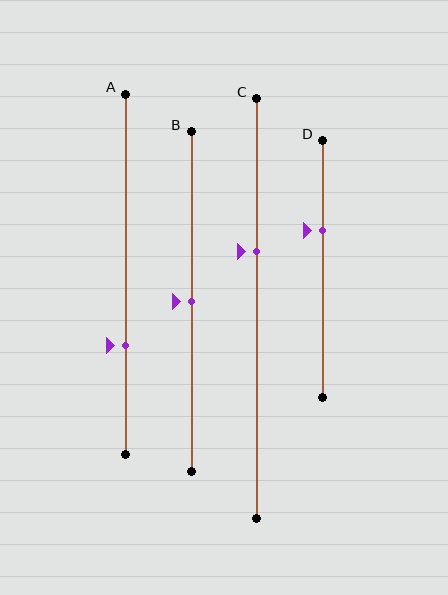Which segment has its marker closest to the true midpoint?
Segment B has its marker closest to the true midpoint.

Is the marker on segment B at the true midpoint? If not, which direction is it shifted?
Yes, the marker on segment B is at the true midpoint.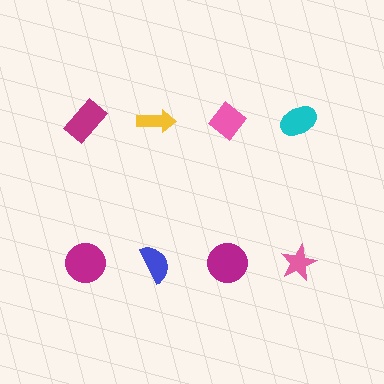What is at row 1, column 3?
A pink diamond.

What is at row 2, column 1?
A magenta circle.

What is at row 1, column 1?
A magenta rectangle.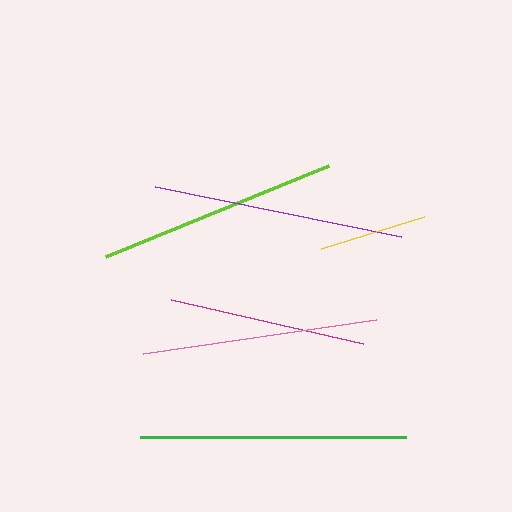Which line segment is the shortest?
The yellow line is the shortest at approximately 108 pixels.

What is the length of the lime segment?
The lime segment is approximately 241 pixels long.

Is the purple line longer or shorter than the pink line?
The purple line is longer than the pink line.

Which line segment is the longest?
The green line is the longest at approximately 266 pixels.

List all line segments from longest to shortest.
From longest to shortest: green, purple, lime, pink, magenta, yellow.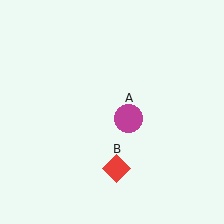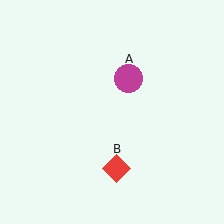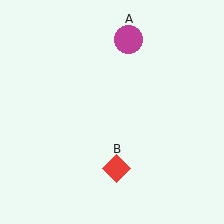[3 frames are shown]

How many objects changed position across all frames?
1 object changed position: magenta circle (object A).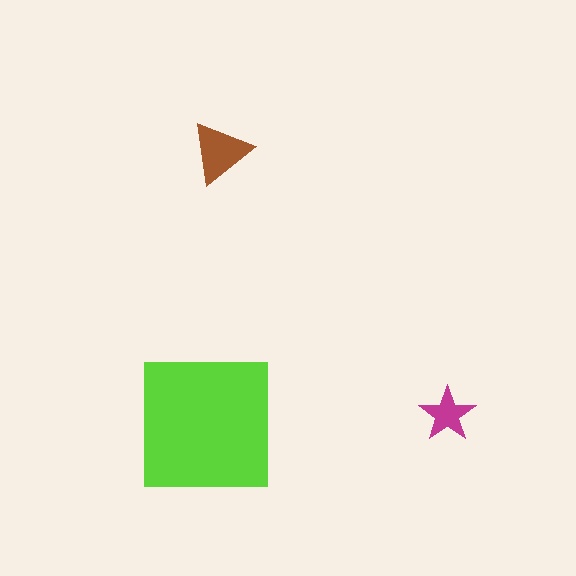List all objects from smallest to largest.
The magenta star, the brown triangle, the lime square.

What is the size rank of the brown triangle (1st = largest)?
2nd.